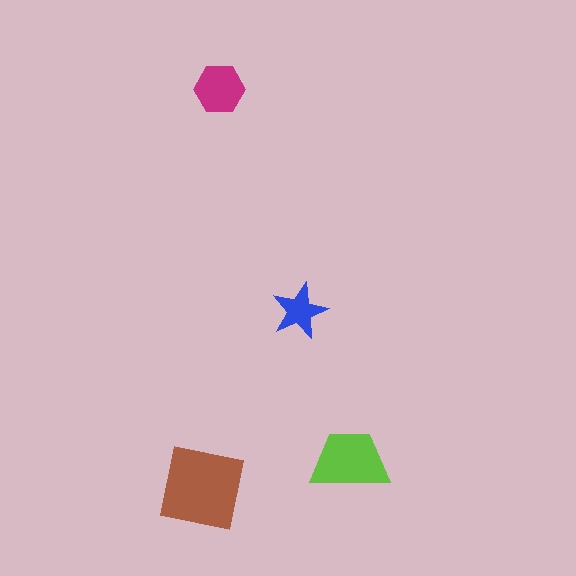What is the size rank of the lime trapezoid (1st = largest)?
2nd.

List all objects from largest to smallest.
The brown square, the lime trapezoid, the magenta hexagon, the blue star.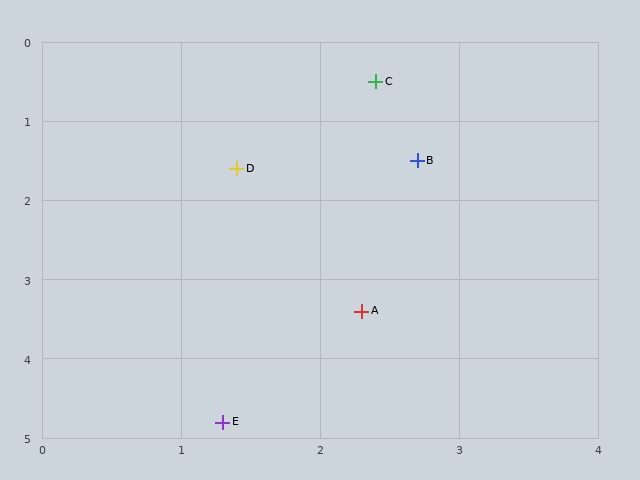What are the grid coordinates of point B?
Point B is at approximately (2.7, 1.5).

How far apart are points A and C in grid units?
Points A and C are about 2.9 grid units apart.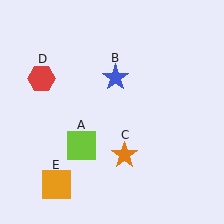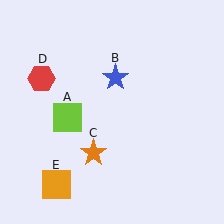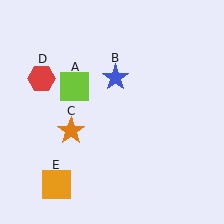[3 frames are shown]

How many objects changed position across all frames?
2 objects changed position: lime square (object A), orange star (object C).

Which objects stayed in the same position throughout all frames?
Blue star (object B) and red hexagon (object D) and orange square (object E) remained stationary.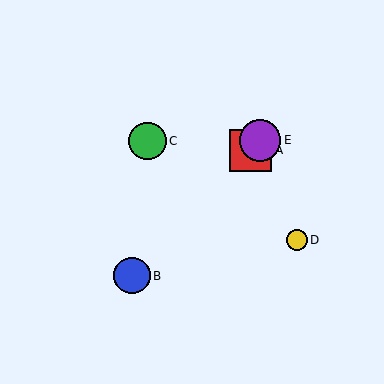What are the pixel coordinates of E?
Object E is at (260, 140).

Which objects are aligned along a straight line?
Objects A, B, E are aligned along a straight line.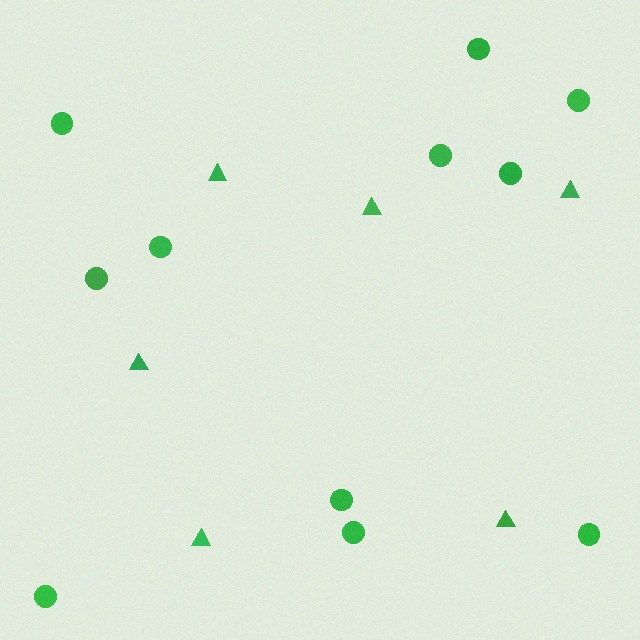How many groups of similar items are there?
There are 2 groups: one group of circles (11) and one group of triangles (6).